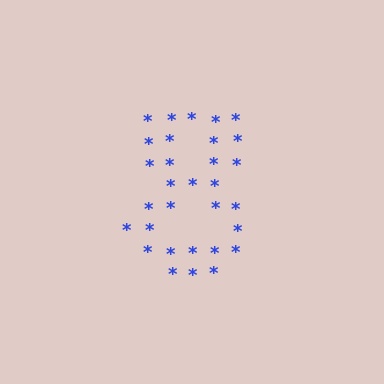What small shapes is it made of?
It is made of small asterisks.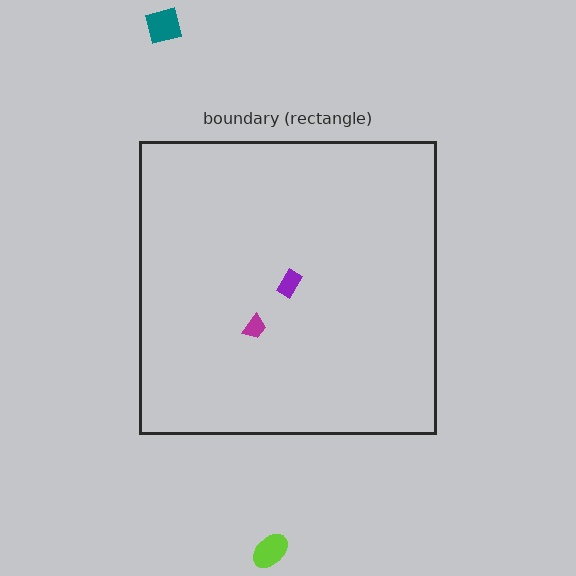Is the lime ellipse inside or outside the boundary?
Outside.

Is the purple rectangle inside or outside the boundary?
Inside.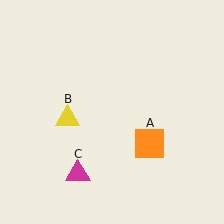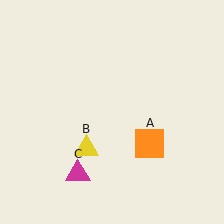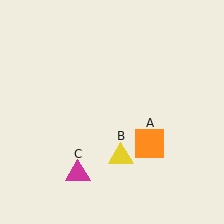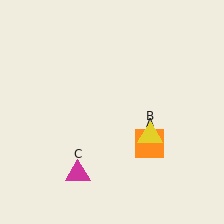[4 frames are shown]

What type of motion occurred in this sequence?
The yellow triangle (object B) rotated counterclockwise around the center of the scene.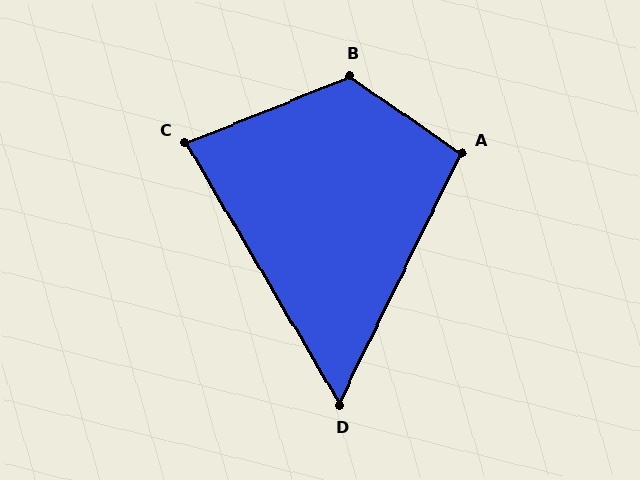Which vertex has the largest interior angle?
B, at approximately 124 degrees.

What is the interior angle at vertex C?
Approximately 82 degrees (acute).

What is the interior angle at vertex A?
Approximately 98 degrees (obtuse).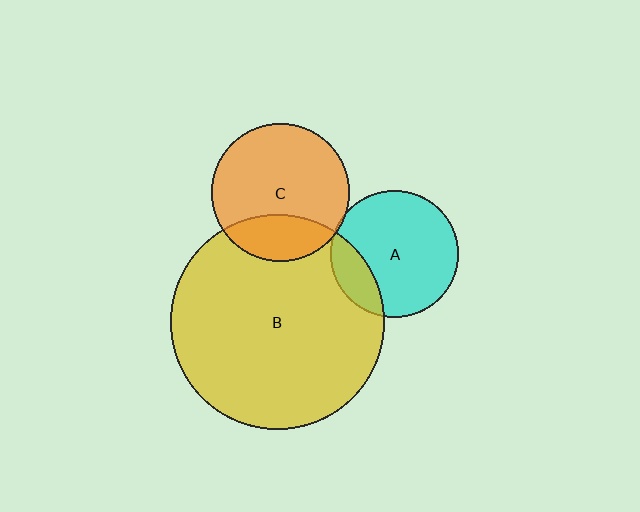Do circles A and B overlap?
Yes.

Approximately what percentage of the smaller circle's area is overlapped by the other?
Approximately 20%.